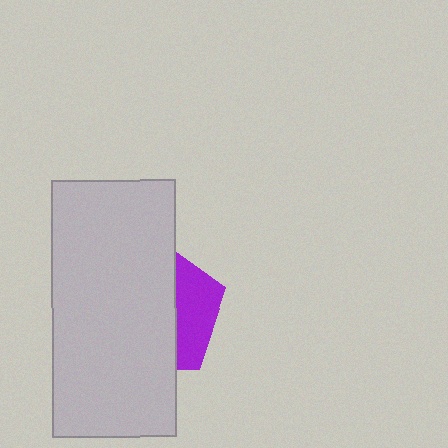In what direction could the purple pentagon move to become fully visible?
The purple pentagon could move right. That would shift it out from behind the light gray rectangle entirely.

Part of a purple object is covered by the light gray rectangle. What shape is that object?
It is a pentagon.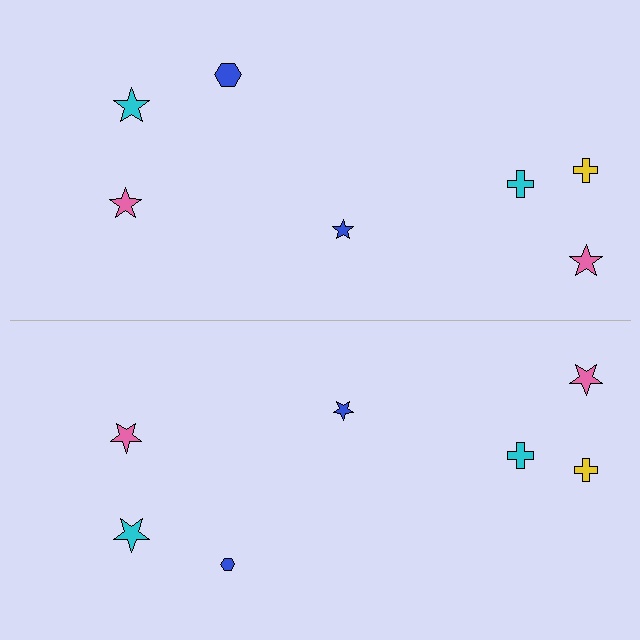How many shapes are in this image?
There are 14 shapes in this image.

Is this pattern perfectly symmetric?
No, the pattern is not perfectly symmetric. The blue hexagon on the bottom side has a different size than its mirror counterpart.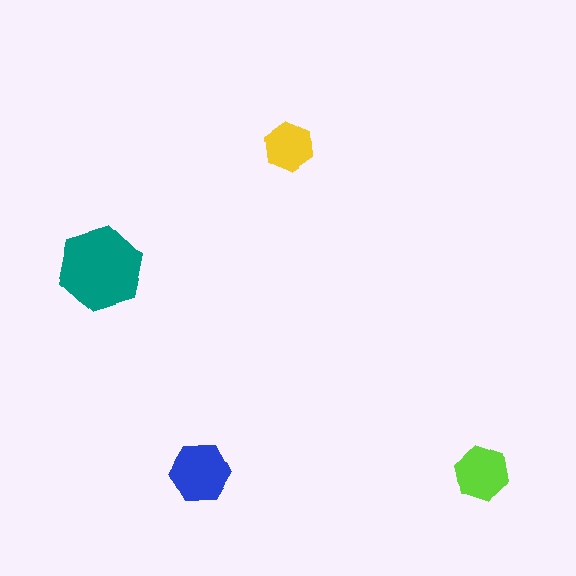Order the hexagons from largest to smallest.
the teal one, the blue one, the lime one, the yellow one.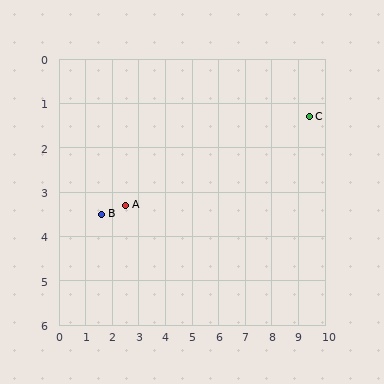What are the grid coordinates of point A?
Point A is at approximately (2.5, 3.3).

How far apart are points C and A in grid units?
Points C and A are about 7.2 grid units apart.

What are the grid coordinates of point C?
Point C is at approximately (9.4, 1.3).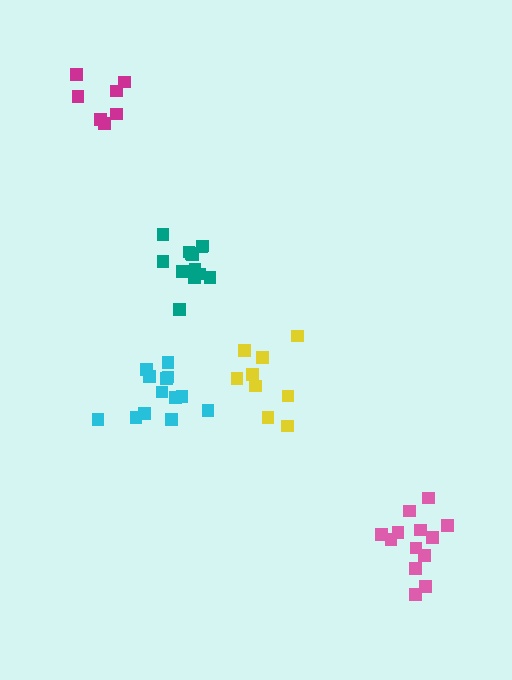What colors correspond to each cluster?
The clusters are colored: magenta, teal, cyan, yellow, pink.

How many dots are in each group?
Group 1: 7 dots, Group 2: 13 dots, Group 3: 13 dots, Group 4: 9 dots, Group 5: 13 dots (55 total).